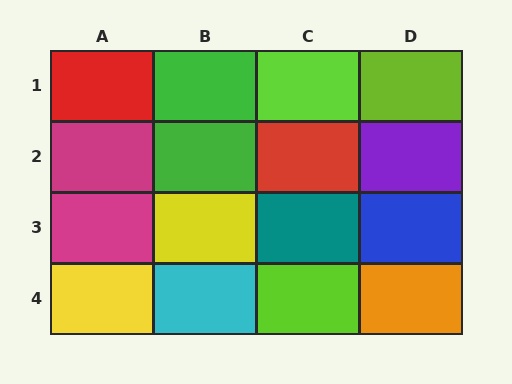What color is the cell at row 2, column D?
Purple.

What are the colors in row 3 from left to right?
Magenta, yellow, teal, blue.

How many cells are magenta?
2 cells are magenta.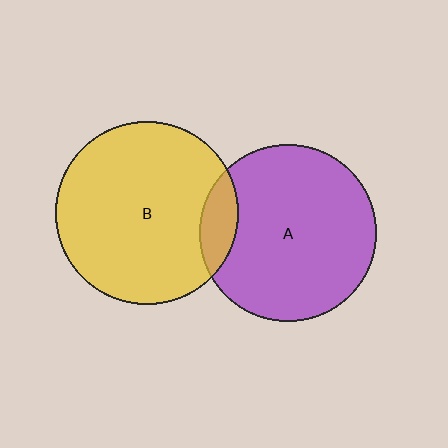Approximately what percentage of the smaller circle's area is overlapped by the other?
Approximately 10%.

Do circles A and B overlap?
Yes.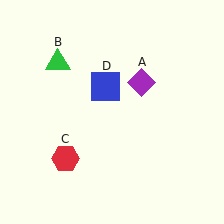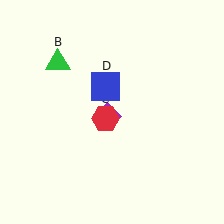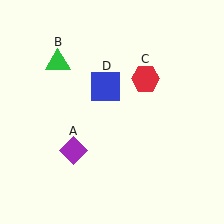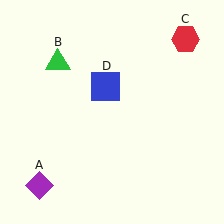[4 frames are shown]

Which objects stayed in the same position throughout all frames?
Green triangle (object B) and blue square (object D) remained stationary.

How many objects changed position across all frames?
2 objects changed position: purple diamond (object A), red hexagon (object C).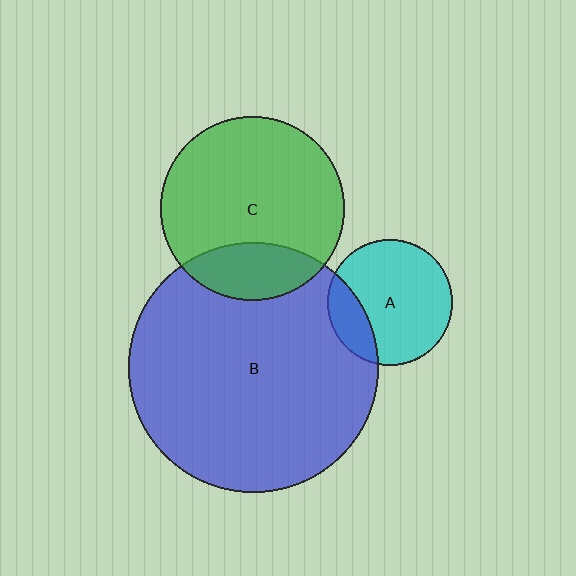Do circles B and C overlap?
Yes.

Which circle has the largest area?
Circle B (blue).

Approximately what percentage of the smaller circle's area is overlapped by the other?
Approximately 20%.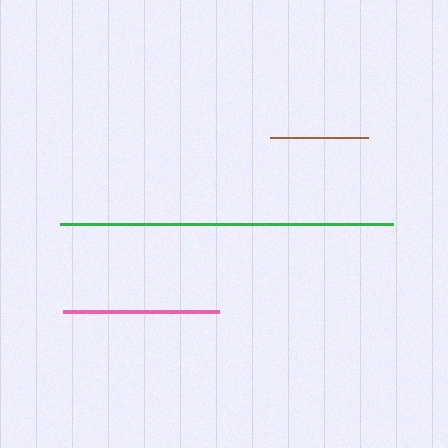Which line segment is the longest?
The green line is the longest at approximately 333 pixels.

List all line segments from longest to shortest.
From longest to shortest: green, pink, brown.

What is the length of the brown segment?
The brown segment is approximately 98 pixels long.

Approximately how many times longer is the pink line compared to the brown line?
The pink line is approximately 1.6 times the length of the brown line.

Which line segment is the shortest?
The brown line is the shortest at approximately 98 pixels.